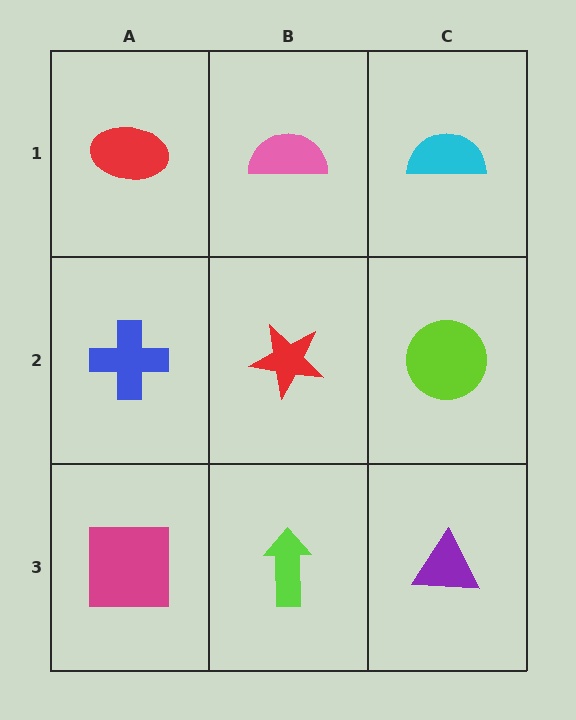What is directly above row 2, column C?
A cyan semicircle.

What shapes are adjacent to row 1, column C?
A lime circle (row 2, column C), a pink semicircle (row 1, column B).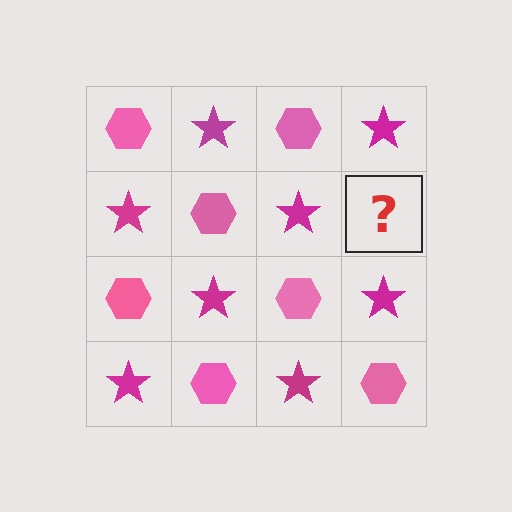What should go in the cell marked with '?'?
The missing cell should contain a pink hexagon.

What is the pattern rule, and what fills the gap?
The rule is that it alternates pink hexagon and magenta star in a checkerboard pattern. The gap should be filled with a pink hexagon.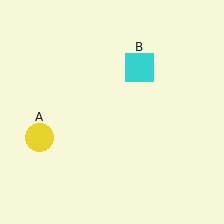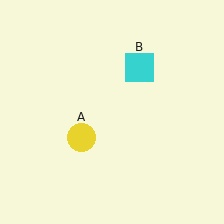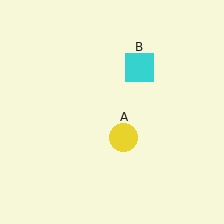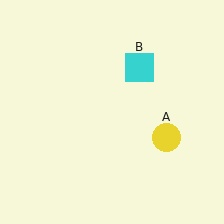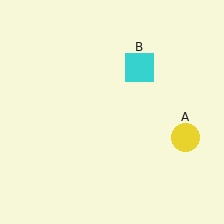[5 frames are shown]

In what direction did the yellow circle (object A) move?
The yellow circle (object A) moved right.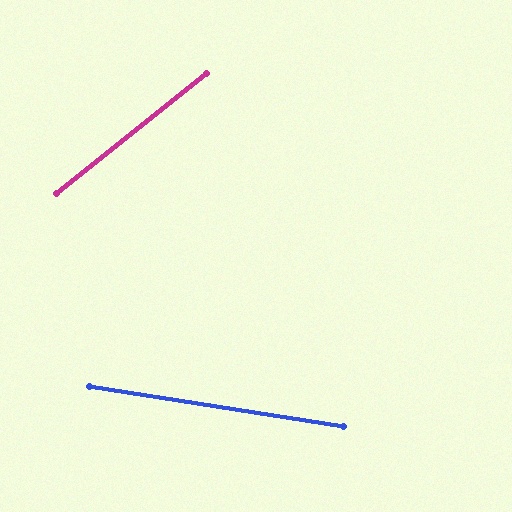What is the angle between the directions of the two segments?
Approximately 48 degrees.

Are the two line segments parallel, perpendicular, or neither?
Neither parallel nor perpendicular — they differ by about 48°.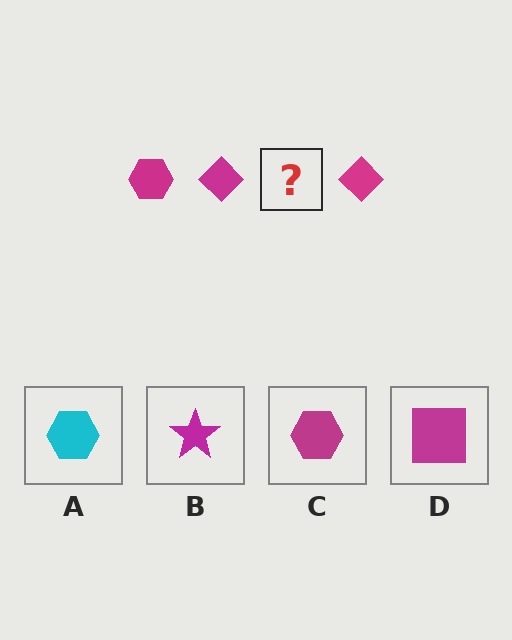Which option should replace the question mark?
Option C.